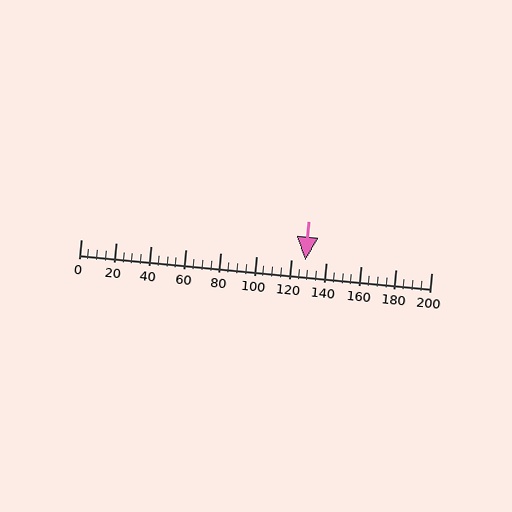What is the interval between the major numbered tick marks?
The major tick marks are spaced 20 units apart.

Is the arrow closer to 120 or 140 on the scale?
The arrow is closer to 120.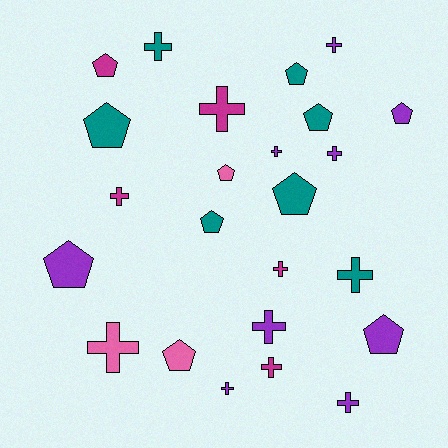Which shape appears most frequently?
Cross, with 13 objects.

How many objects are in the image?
There are 24 objects.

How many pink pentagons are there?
There are 2 pink pentagons.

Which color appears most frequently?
Purple, with 9 objects.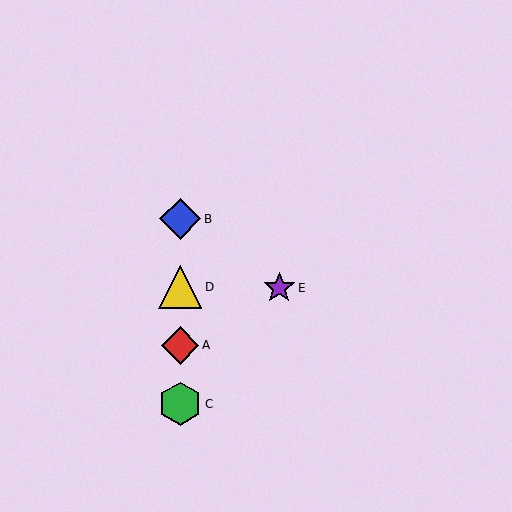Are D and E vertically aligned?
No, D is at x≈180 and E is at x≈279.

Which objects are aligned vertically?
Objects A, B, C, D are aligned vertically.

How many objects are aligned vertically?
4 objects (A, B, C, D) are aligned vertically.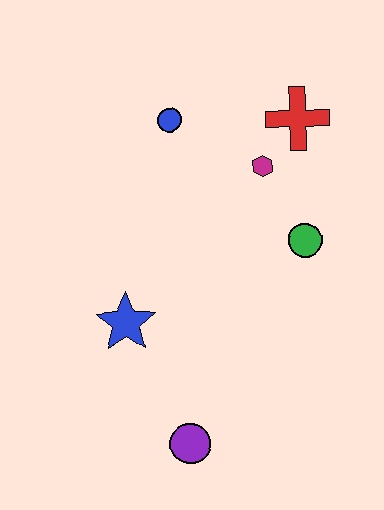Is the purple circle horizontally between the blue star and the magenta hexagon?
Yes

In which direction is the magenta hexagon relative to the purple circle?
The magenta hexagon is above the purple circle.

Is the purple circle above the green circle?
No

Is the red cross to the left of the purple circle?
No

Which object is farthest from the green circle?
The purple circle is farthest from the green circle.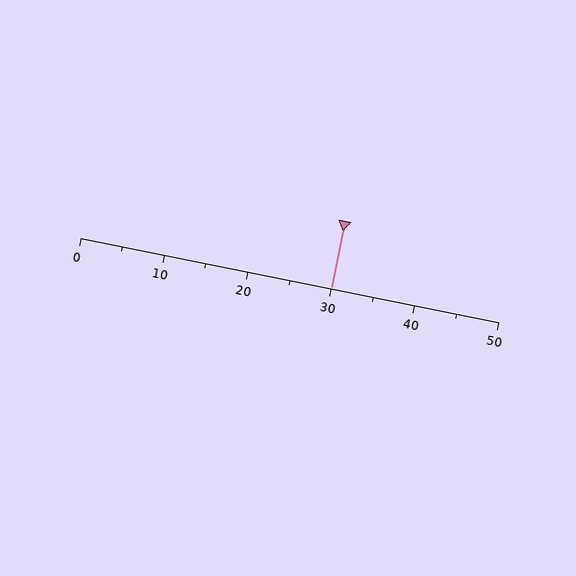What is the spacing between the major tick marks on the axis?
The major ticks are spaced 10 apart.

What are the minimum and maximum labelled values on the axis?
The axis runs from 0 to 50.